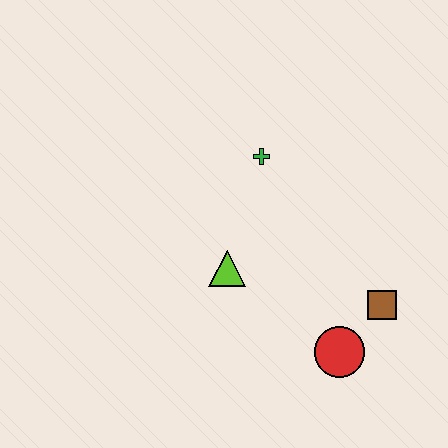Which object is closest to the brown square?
The red circle is closest to the brown square.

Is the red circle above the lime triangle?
No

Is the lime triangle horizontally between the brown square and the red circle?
No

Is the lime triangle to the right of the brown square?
No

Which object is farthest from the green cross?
The red circle is farthest from the green cross.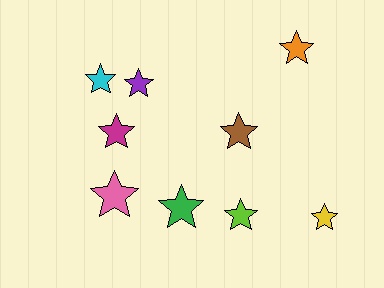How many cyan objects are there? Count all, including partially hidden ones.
There is 1 cyan object.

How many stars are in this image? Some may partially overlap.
There are 9 stars.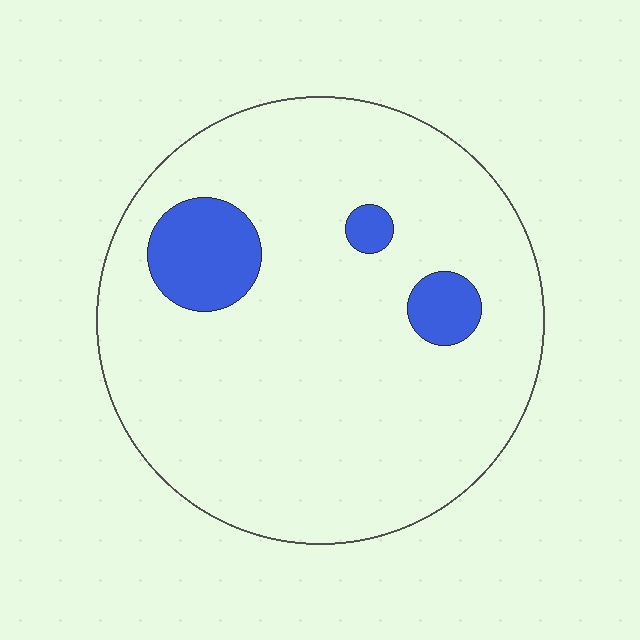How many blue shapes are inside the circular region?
3.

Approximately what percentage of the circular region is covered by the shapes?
Approximately 10%.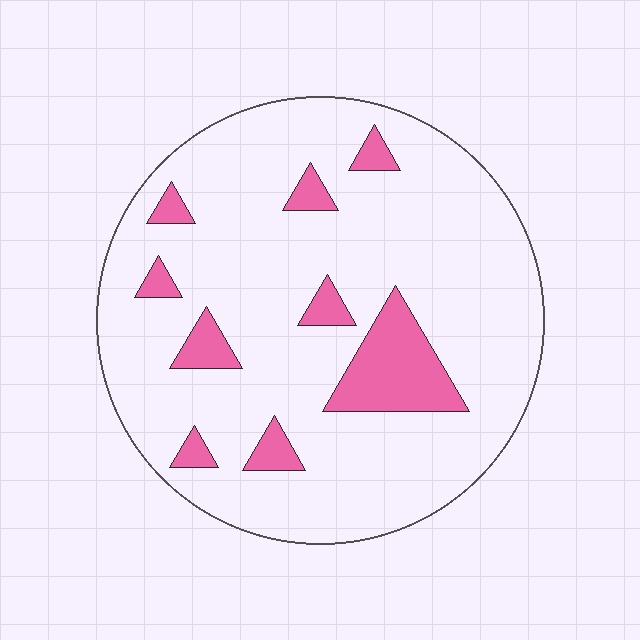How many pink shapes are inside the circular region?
9.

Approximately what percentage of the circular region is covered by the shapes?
Approximately 15%.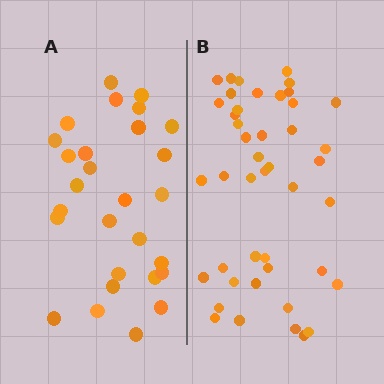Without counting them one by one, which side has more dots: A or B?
Region B (the right region) has more dots.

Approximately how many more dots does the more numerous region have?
Region B has approximately 15 more dots than region A.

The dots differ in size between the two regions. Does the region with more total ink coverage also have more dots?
No. Region A has more total ink coverage because its dots are larger, but region B actually contains more individual dots. Total area can be misleading — the number of items is what matters here.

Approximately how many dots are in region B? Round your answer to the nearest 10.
About 40 dots. (The exact count is 44, which rounds to 40.)